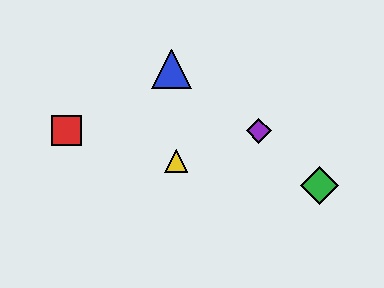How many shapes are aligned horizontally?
2 shapes (the red square, the purple diamond) are aligned horizontally.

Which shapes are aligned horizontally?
The red square, the purple diamond are aligned horizontally.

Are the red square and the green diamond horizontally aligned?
No, the red square is at y≈131 and the green diamond is at y≈185.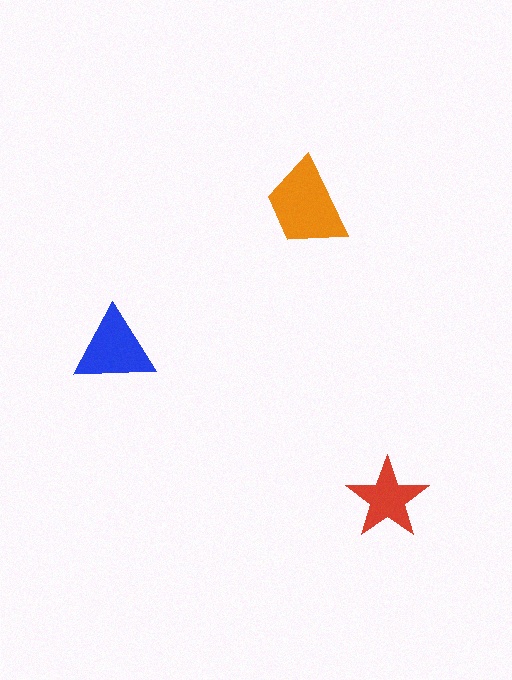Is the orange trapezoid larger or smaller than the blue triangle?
Larger.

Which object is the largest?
The orange trapezoid.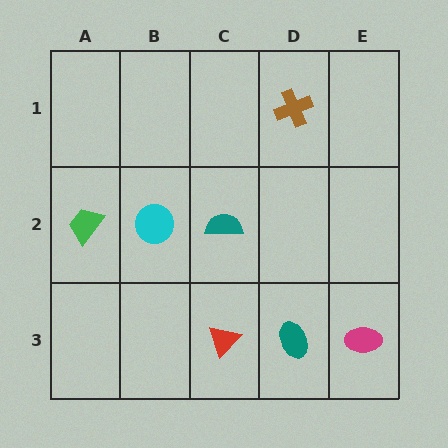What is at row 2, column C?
A teal semicircle.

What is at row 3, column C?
A red triangle.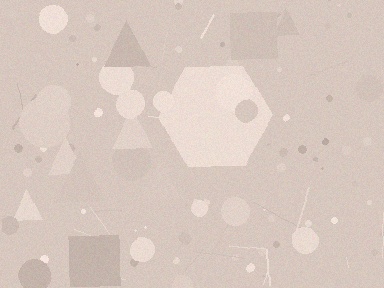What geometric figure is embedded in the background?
A hexagon is embedded in the background.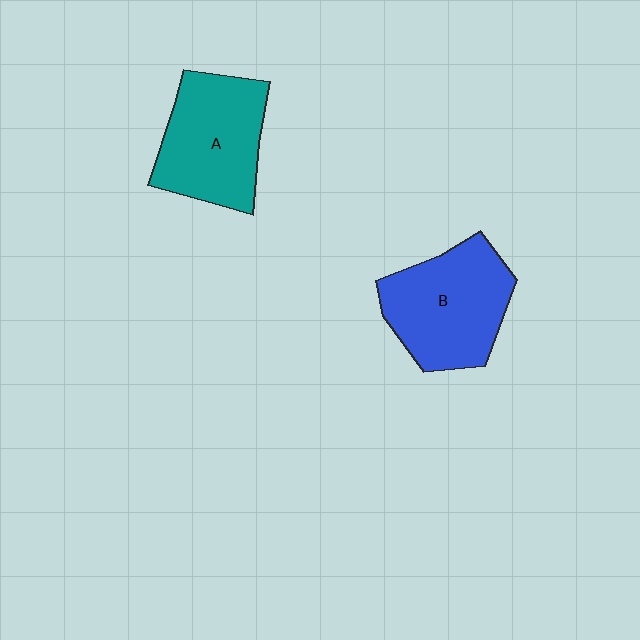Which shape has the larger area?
Shape B (blue).